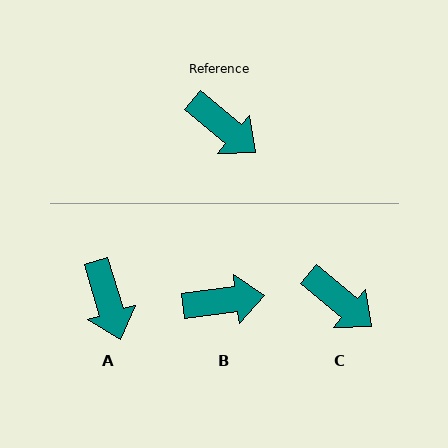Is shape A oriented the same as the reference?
No, it is off by about 33 degrees.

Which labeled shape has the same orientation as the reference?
C.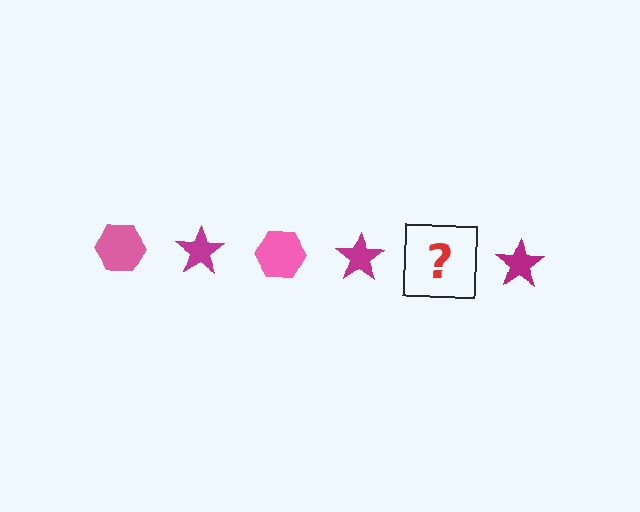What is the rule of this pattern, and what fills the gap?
The rule is that the pattern alternates between pink hexagon and magenta star. The gap should be filled with a pink hexagon.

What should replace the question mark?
The question mark should be replaced with a pink hexagon.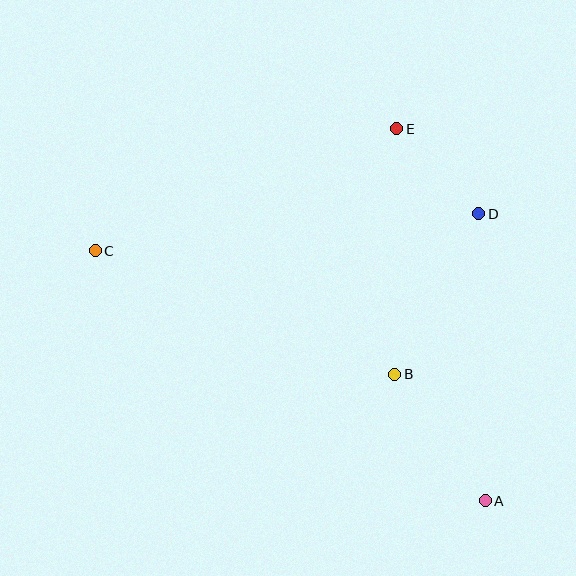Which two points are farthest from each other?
Points A and C are farthest from each other.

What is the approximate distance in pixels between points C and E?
The distance between C and E is approximately 325 pixels.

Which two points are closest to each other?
Points D and E are closest to each other.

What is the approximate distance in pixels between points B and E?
The distance between B and E is approximately 245 pixels.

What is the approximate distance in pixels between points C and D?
The distance between C and D is approximately 385 pixels.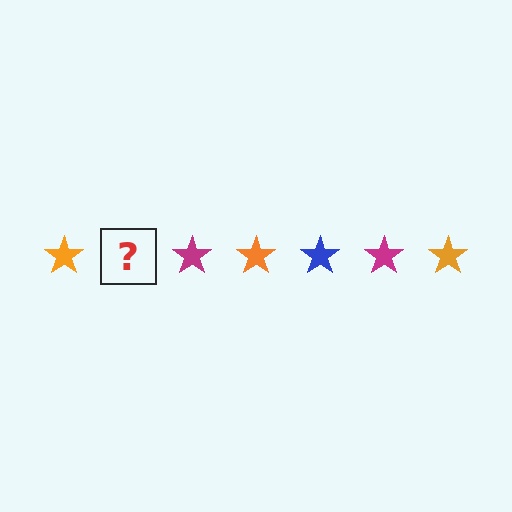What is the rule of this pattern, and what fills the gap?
The rule is that the pattern cycles through orange, blue, magenta stars. The gap should be filled with a blue star.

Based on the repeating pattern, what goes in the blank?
The blank should be a blue star.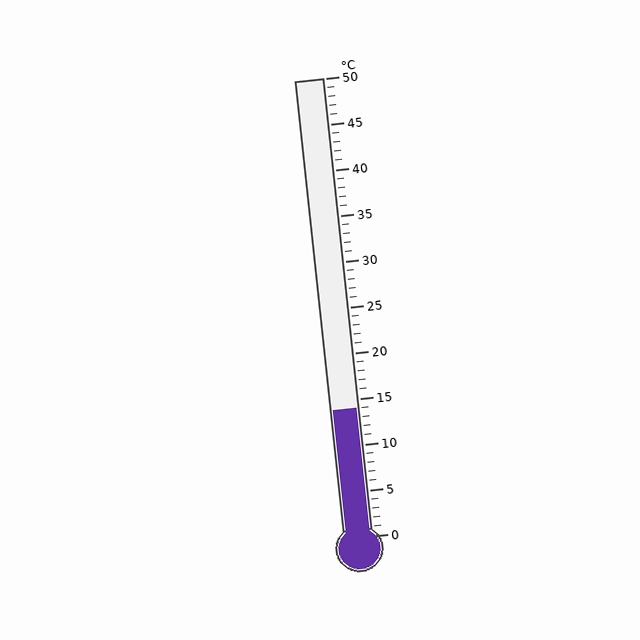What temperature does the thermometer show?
The thermometer shows approximately 14°C.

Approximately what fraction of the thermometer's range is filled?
The thermometer is filled to approximately 30% of its range.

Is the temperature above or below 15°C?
The temperature is below 15°C.